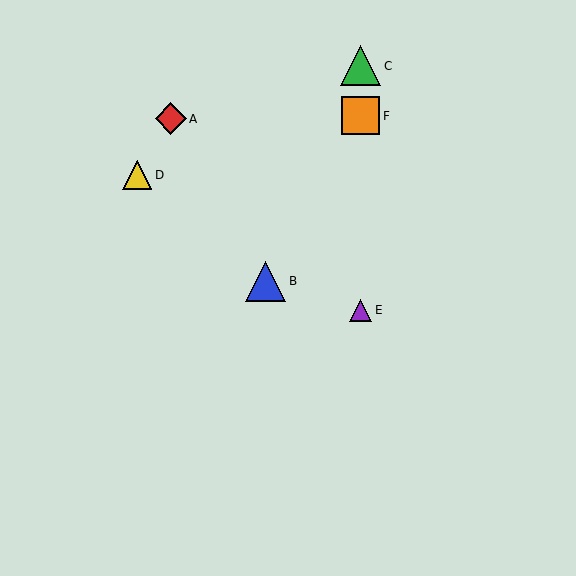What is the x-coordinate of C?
Object C is at x≈361.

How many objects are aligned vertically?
3 objects (C, E, F) are aligned vertically.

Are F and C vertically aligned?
Yes, both are at x≈361.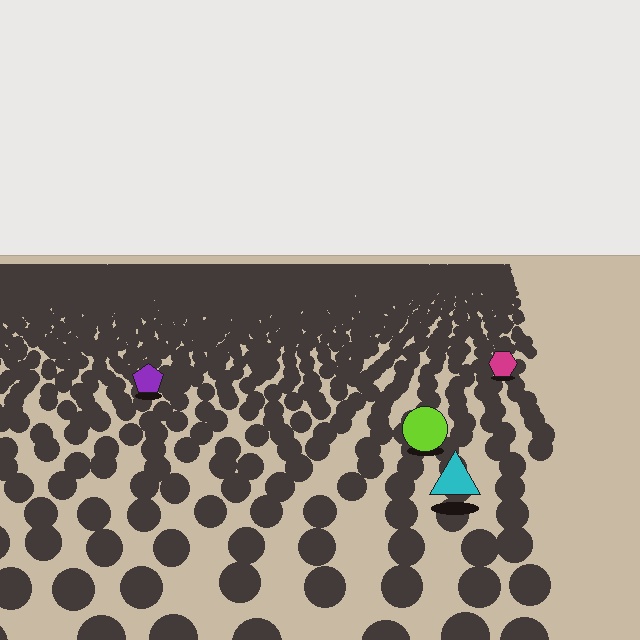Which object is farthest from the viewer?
The magenta hexagon is farthest from the viewer. It appears smaller and the ground texture around it is denser.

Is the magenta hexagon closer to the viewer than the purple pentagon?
No. The purple pentagon is closer — you can tell from the texture gradient: the ground texture is coarser near it.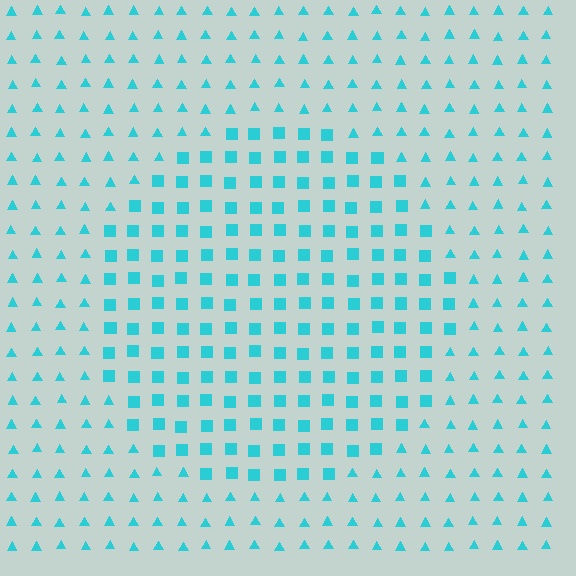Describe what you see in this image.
The image is filled with small cyan elements arranged in a uniform grid. A circle-shaped region contains squares, while the surrounding area contains triangles. The boundary is defined purely by the change in element shape.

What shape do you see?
I see a circle.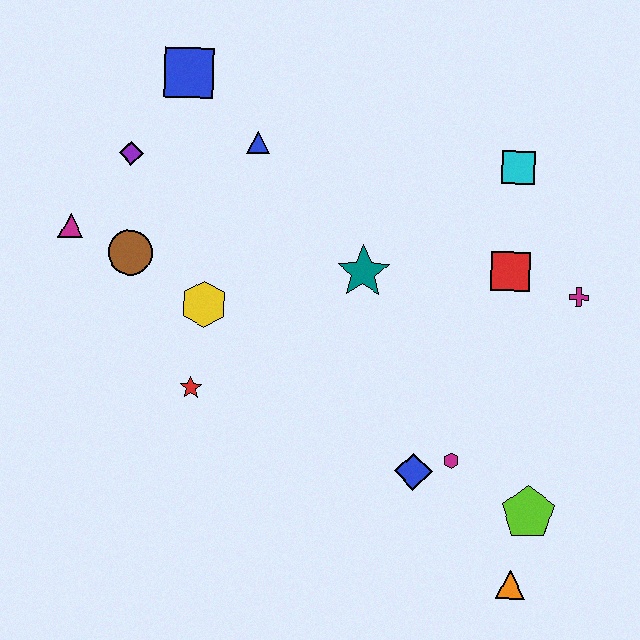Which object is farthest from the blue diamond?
The blue square is farthest from the blue diamond.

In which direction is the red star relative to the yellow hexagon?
The red star is below the yellow hexagon.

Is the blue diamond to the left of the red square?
Yes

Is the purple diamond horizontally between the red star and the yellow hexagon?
No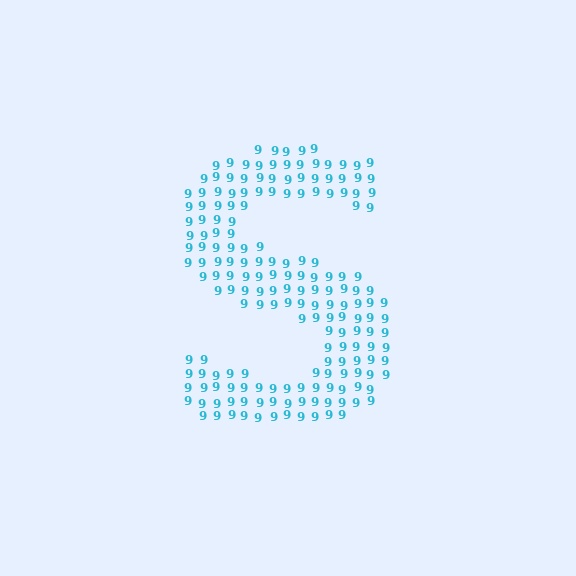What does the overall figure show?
The overall figure shows the letter S.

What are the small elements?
The small elements are digit 9's.